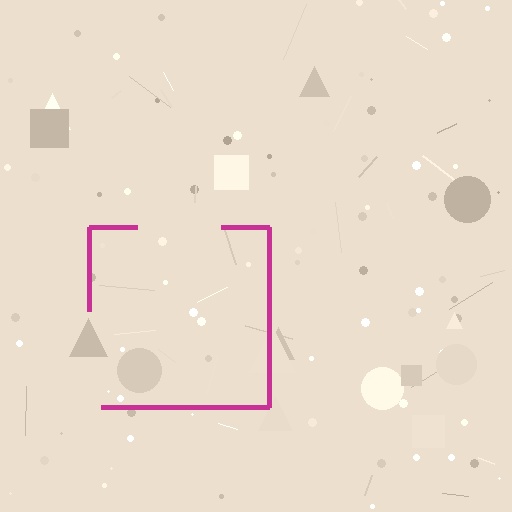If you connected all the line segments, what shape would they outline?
They would outline a square.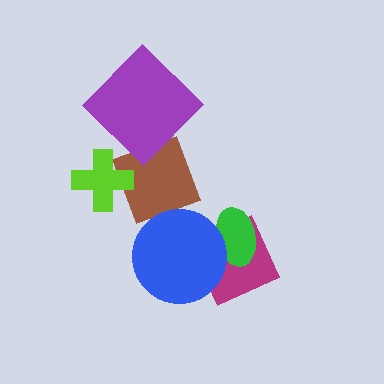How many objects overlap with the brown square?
1 object overlaps with the brown square.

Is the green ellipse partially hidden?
Yes, it is partially covered by another shape.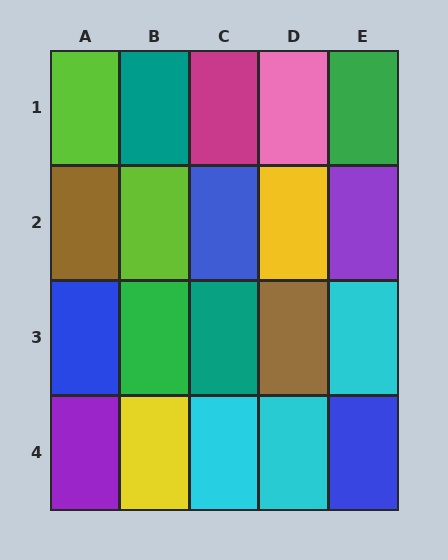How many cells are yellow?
2 cells are yellow.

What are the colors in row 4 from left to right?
Purple, yellow, cyan, cyan, blue.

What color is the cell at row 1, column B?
Teal.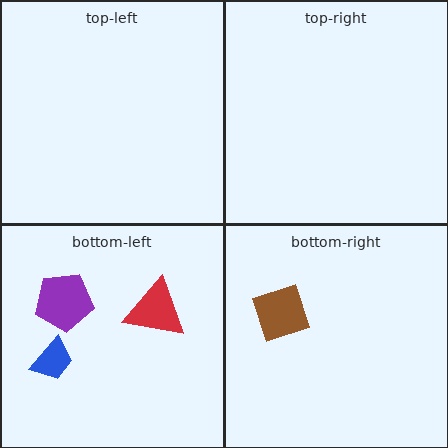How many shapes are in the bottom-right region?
1.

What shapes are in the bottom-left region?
The blue trapezoid, the red triangle, the purple pentagon.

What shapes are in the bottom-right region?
The brown diamond.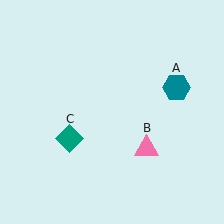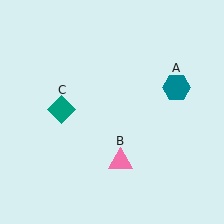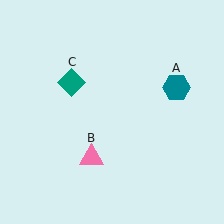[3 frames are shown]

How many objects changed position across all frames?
2 objects changed position: pink triangle (object B), teal diamond (object C).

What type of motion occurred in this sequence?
The pink triangle (object B), teal diamond (object C) rotated clockwise around the center of the scene.